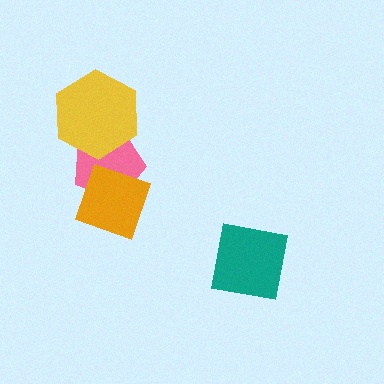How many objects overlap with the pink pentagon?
2 objects overlap with the pink pentagon.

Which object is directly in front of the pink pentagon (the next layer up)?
The yellow hexagon is directly in front of the pink pentagon.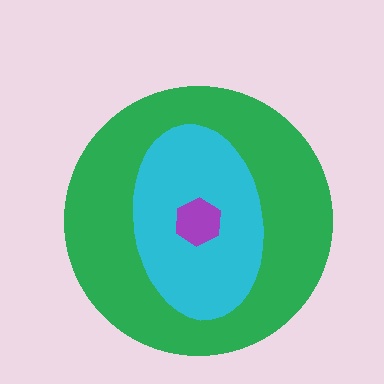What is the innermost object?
The purple hexagon.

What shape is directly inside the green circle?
The cyan ellipse.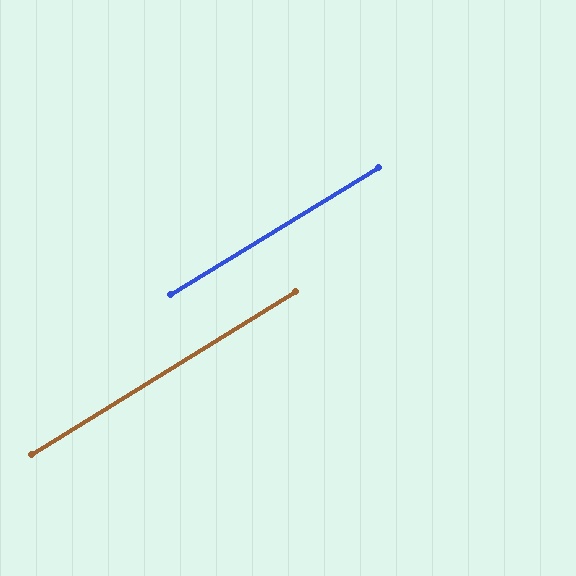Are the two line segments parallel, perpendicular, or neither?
Parallel — their directions differ by only 0.4°.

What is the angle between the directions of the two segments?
Approximately 0 degrees.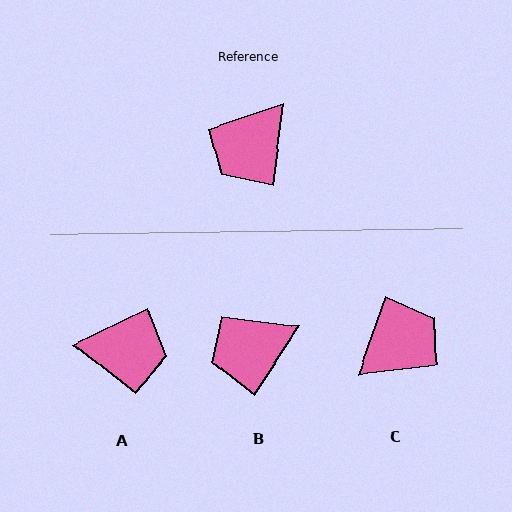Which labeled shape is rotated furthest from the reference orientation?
C, about 168 degrees away.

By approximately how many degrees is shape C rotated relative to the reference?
Approximately 168 degrees counter-clockwise.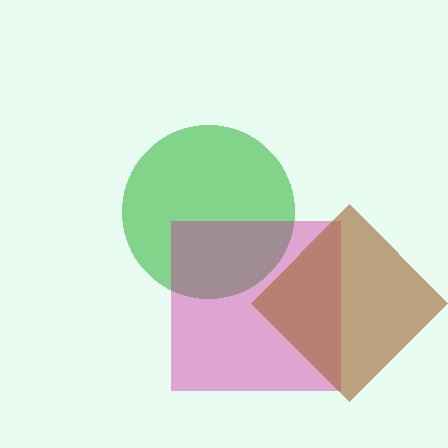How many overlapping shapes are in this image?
There are 3 overlapping shapes in the image.